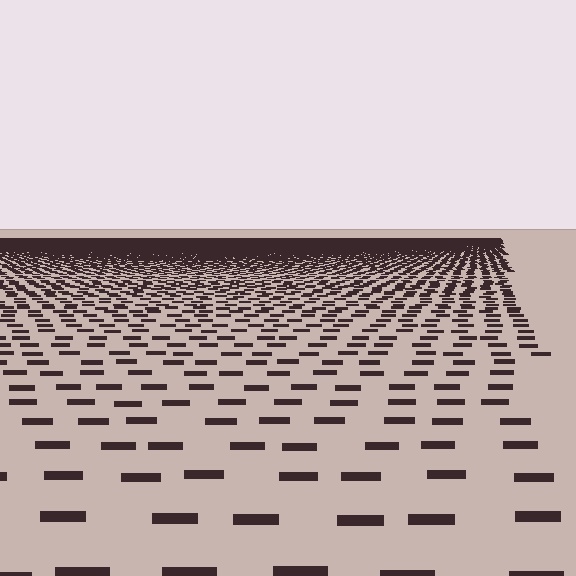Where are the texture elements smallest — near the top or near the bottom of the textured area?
Near the top.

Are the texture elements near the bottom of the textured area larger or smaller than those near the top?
Larger. Near the bottom, elements are closer to the viewer and appear at a bigger on-screen size.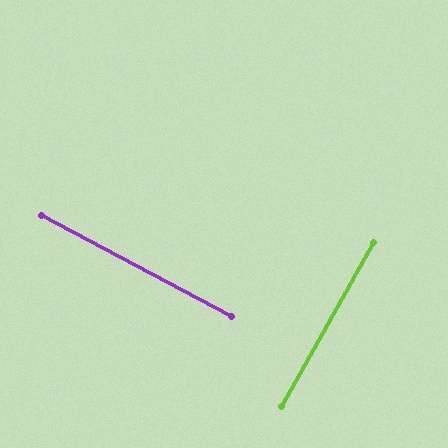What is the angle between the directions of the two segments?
Approximately 89 degrees.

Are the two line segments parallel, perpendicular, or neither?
Perpendicular — they meet at approximately 89°.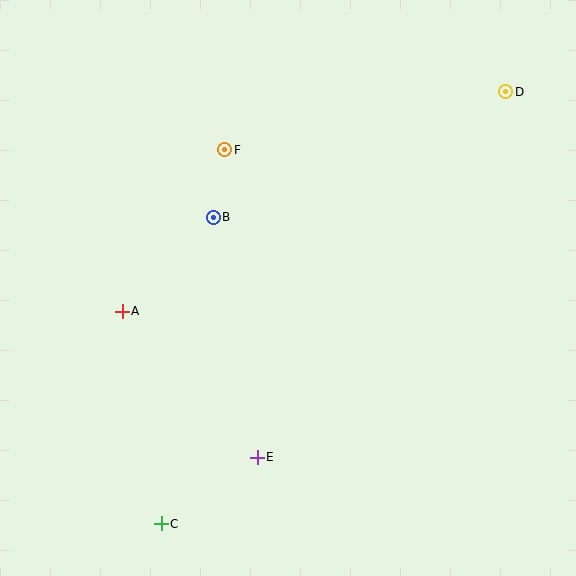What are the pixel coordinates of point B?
Point B is at (213, 217).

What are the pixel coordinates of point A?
Point A is at (122, 311).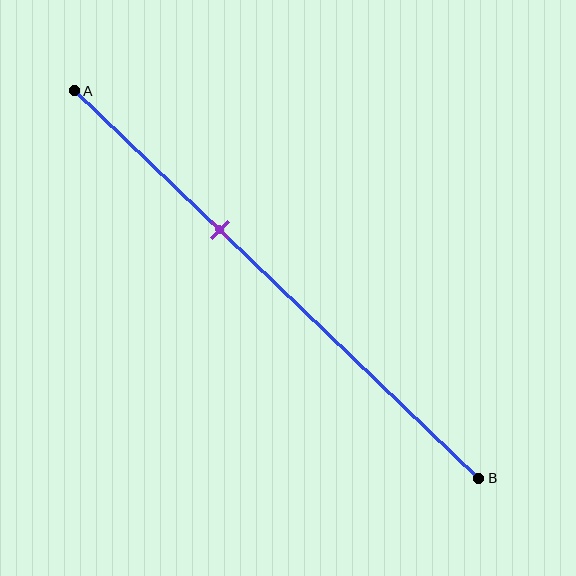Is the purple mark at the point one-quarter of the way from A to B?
No, the mark is at about 35% from A, not at the 25% one-quarter point.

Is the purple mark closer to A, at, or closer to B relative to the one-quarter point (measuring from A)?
The purple mark is closer to point B than the one-quarter point of segment AB.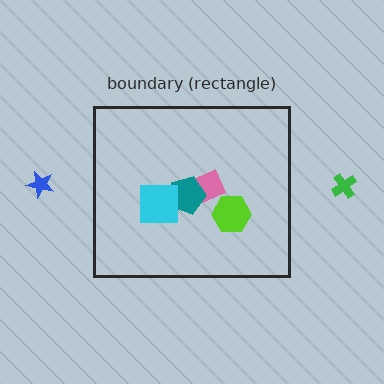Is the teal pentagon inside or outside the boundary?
Inside.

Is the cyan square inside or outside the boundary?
Inside.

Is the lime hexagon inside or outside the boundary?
Inside.